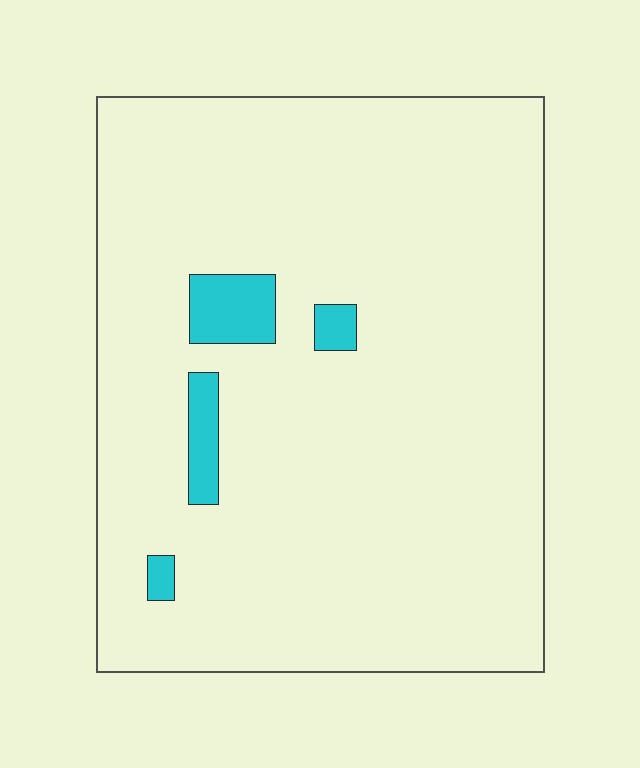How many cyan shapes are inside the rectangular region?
4.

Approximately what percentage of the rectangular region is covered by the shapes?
Approximately 5%.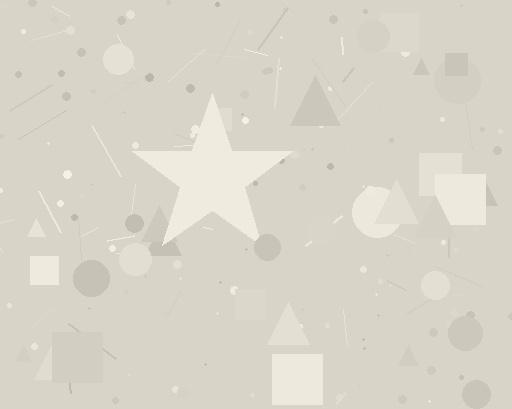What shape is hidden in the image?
A star is hidden in the image.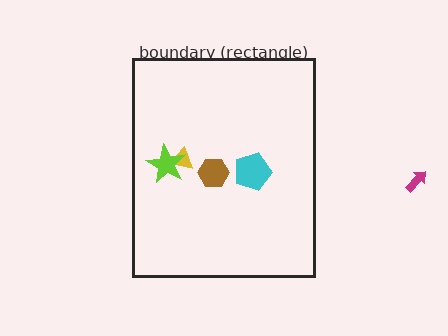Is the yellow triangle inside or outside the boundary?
Inside.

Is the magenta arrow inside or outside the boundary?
Outside.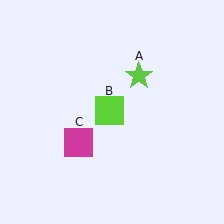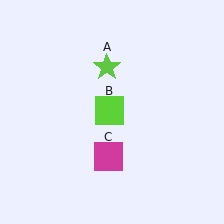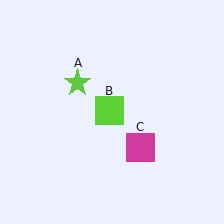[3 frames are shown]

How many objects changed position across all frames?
2 objects changed position: lime star (object A), magenta square (object C).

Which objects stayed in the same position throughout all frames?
Lime square (object B) remained stationary.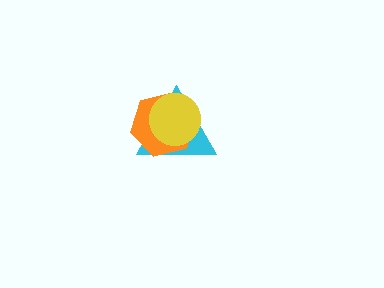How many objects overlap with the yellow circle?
2 objects overlap with the yellow circle.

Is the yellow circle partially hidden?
No, no other shape covers it.